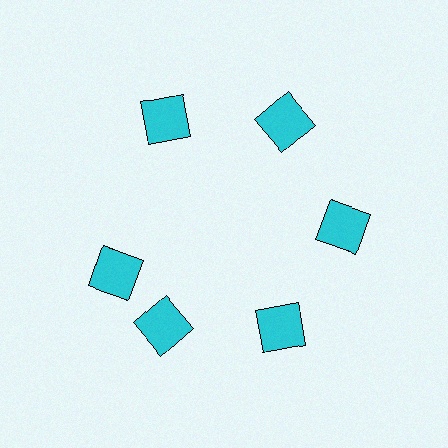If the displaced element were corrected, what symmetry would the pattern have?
It would have 6-fold rotational symmetry — the pattern would map onto itself every 60 degrees.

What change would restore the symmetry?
The symmetry would be restored by rotating it back into even spacing with its neighbors so that all 6 squares sit at equal angles and equal distance from the center.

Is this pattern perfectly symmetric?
No. The 6 cyan squares are arranged in a ring, but one element near the 9 o'clock position is rotated out of alignment along the ring, breaking the 6-fold rotational symmetry.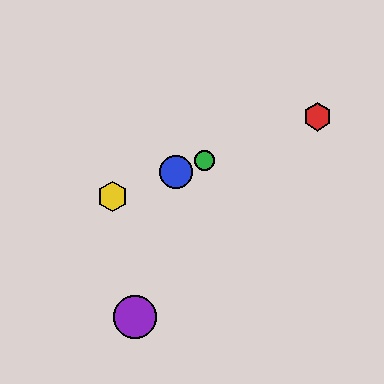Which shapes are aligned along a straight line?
The red hexagon, the blue circle, the green circle, the yellow hexagon are aligned along a straight line.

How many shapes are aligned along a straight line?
4 shapes (the red hexagon, the blue circle, the green circle, the yellow hexagon) are aligned along a straight line.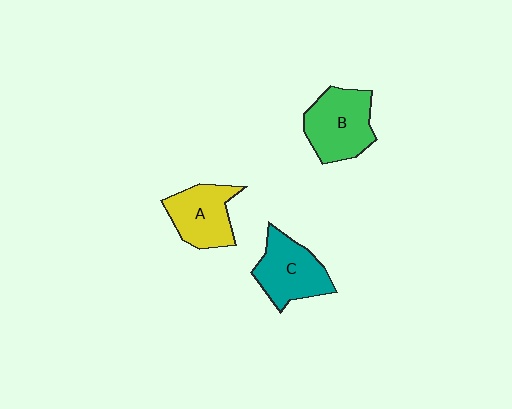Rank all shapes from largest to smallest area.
From largest to smallest: B (green), C (teal), A (yellow).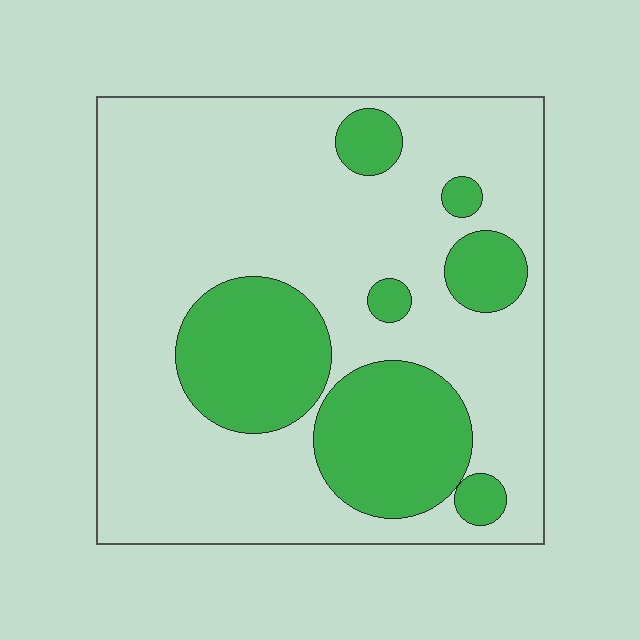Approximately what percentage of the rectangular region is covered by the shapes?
Approximately 25%.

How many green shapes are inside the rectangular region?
7.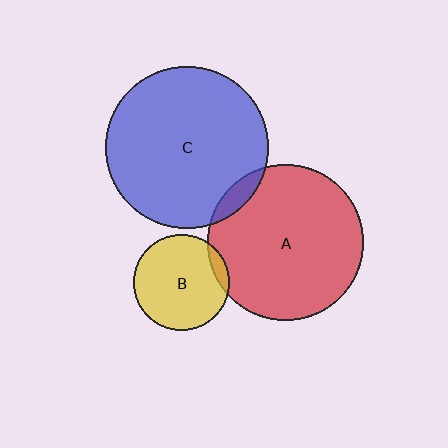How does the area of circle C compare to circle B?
Approximately 2.9 times.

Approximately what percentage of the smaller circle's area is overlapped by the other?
Approximately 5%.